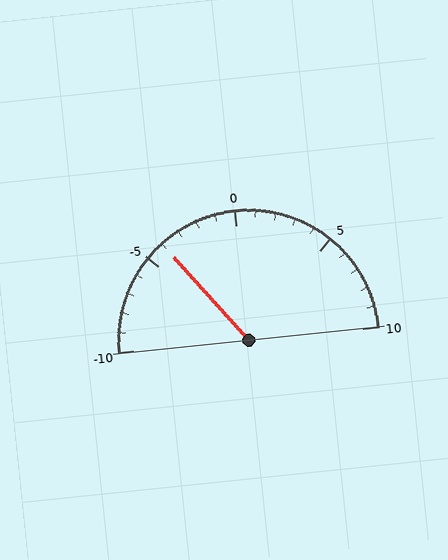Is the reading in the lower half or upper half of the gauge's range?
The reading is in the lower half of the range (-10 to 10).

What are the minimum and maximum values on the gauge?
The gauge ranges from -10 to 10.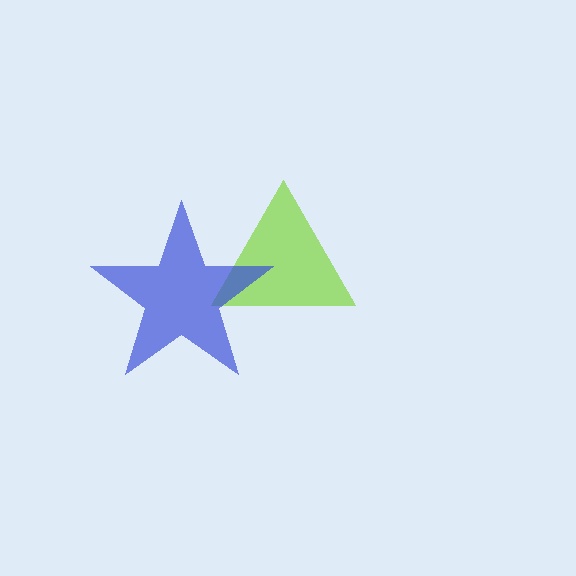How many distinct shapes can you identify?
There are 2 distinct shapes: a lime triangle, a blue star.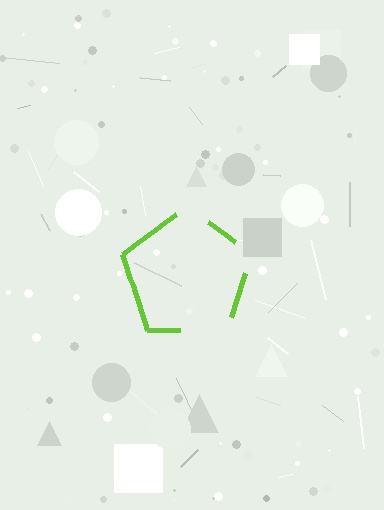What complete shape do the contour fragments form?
The contour fragments form a pentagon.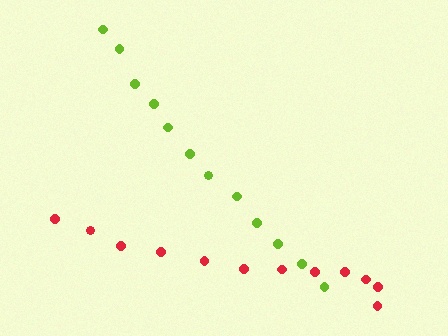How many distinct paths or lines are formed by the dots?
There are 2 distinct paths.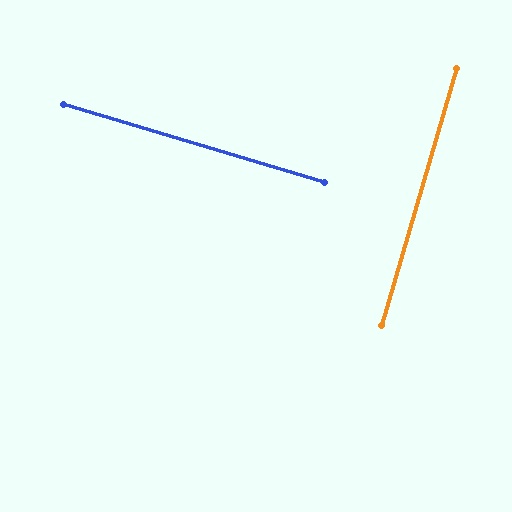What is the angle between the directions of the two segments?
Approximately 90 degrees.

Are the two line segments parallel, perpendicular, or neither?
Perpendicular — they meet at approximately 90°.